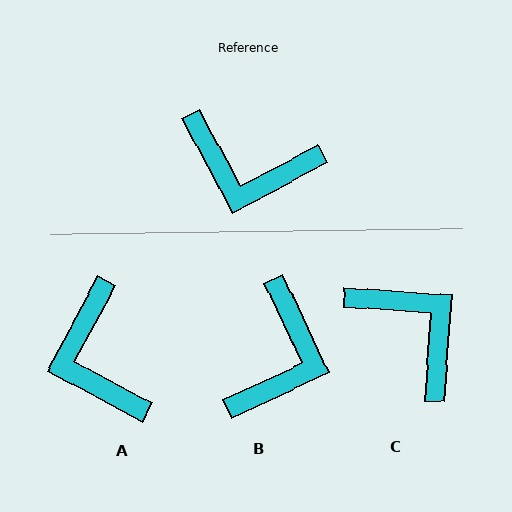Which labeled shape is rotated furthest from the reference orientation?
C, about 148 degrees away.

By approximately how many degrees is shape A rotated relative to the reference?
Approximately 56 degrees clockwise.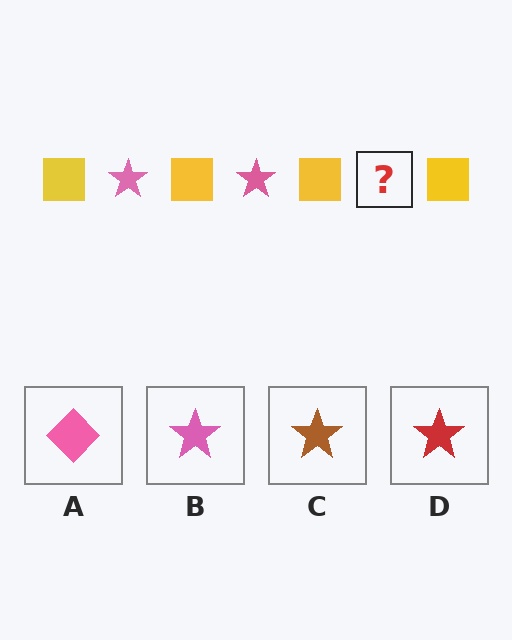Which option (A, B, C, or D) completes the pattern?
B.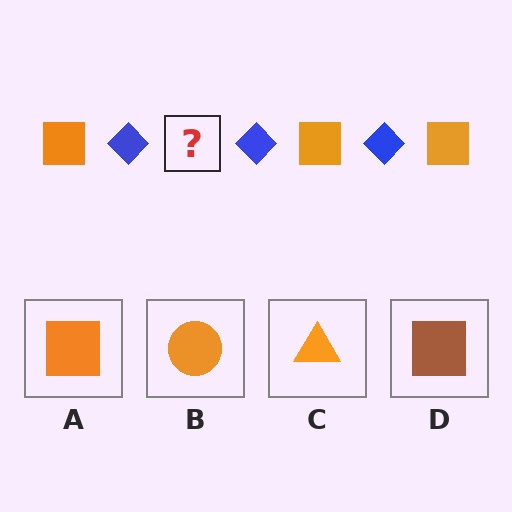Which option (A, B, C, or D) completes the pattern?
A.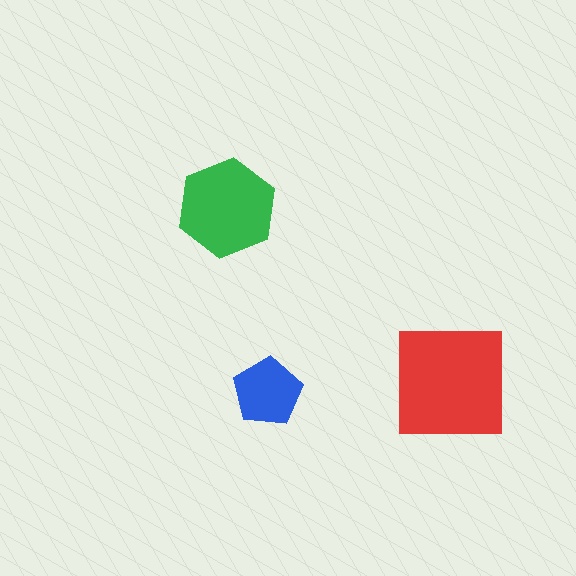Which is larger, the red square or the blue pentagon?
The red square.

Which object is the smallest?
The blue pentagon.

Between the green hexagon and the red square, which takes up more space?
The red square.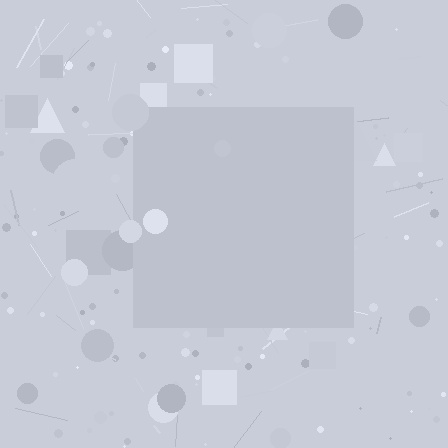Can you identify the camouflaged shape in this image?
The camouflaged shape is a square.